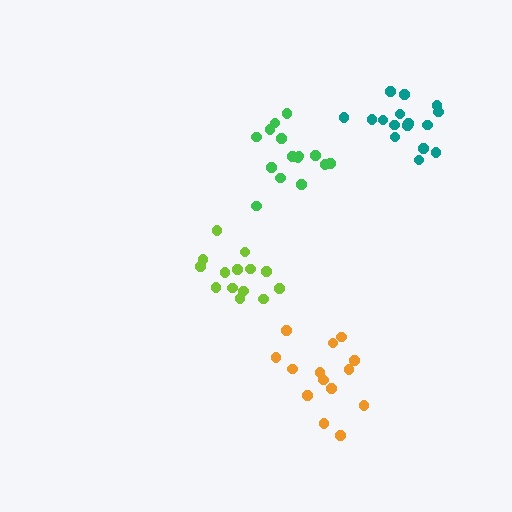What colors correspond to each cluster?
The clusters are colored: green, lime, orange, teal.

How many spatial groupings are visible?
There are 4 spatial groupings.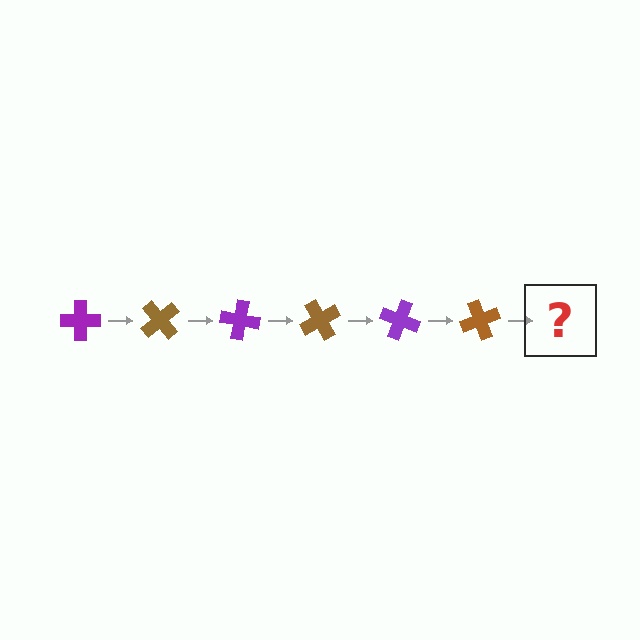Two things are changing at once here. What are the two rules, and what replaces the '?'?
The two rules are that it rotates 50 degrees each step and the color cycles through purple and brown. The '?' should be a purple cross, rotated 300 degrees from the start.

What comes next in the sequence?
The next element should be a purple cross, rotated 300 degrees from the start.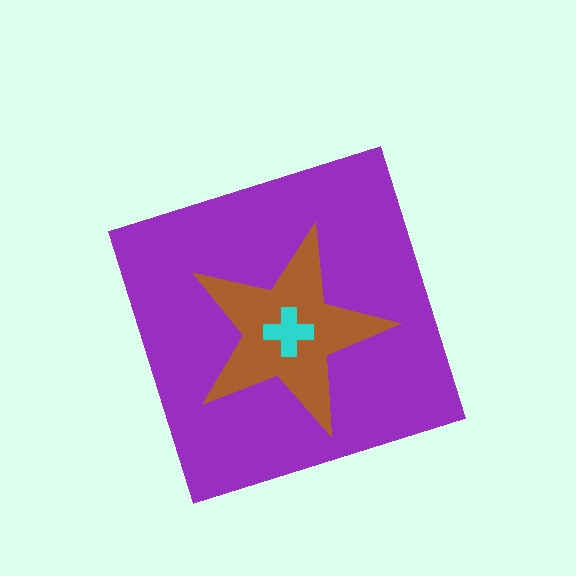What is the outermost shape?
The purple diamond.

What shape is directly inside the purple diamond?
The brown star.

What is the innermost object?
The cyan cross.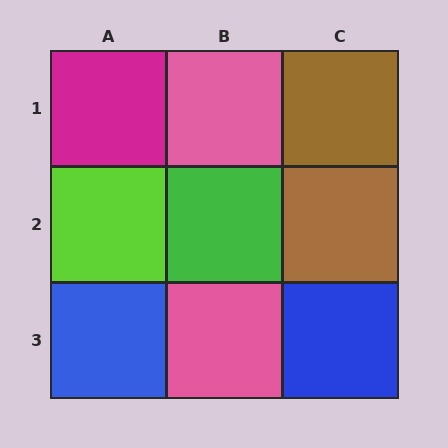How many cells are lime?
1 cell is lime.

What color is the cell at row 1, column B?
Pink.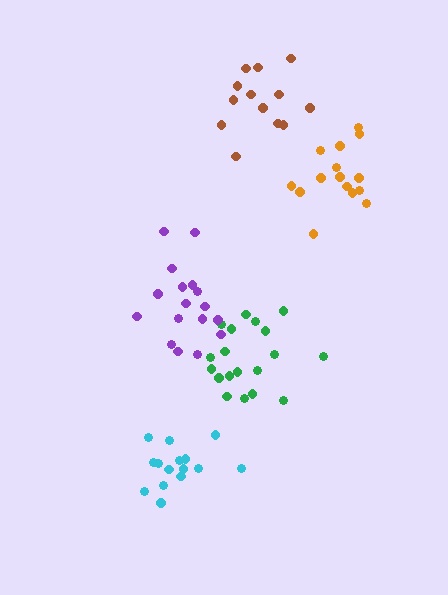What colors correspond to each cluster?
The clusters are colored: brown, green, cyan, purple, orange.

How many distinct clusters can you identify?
There are 5 distinct clusters.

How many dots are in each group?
Group 1: 13 dots, Group 2: 19 dots, Group 3: 15 dots, Group 4: 17 dots, Group 5: 15 dots (79 total).